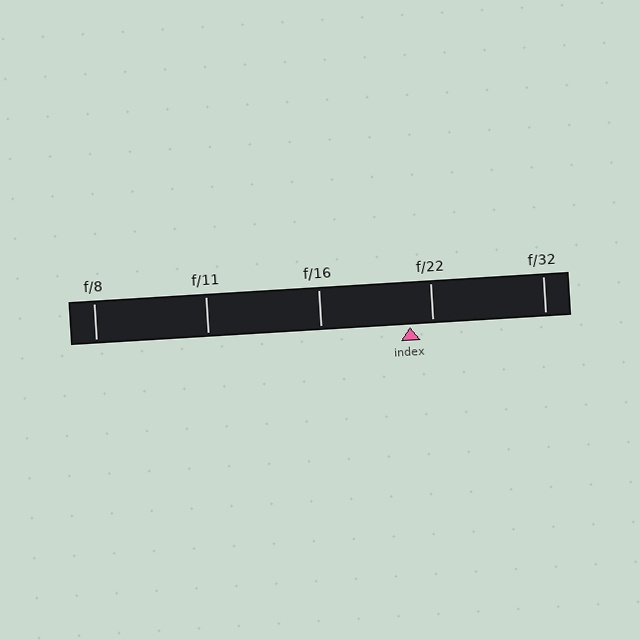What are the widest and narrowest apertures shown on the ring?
The widest aperture shown is f/8 and the narrowest is f/32.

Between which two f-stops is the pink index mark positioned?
The index mark is between f/16 and f/22.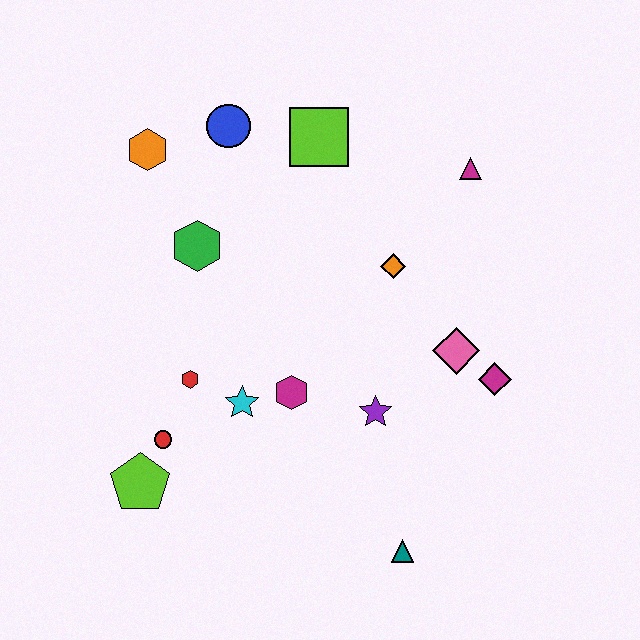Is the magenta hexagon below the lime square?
Yes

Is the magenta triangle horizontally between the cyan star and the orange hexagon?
No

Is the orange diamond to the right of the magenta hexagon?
Yes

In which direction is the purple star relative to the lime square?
The purple star is below the lime square.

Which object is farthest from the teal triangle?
The orange hexagon is farthest from the teal triangle.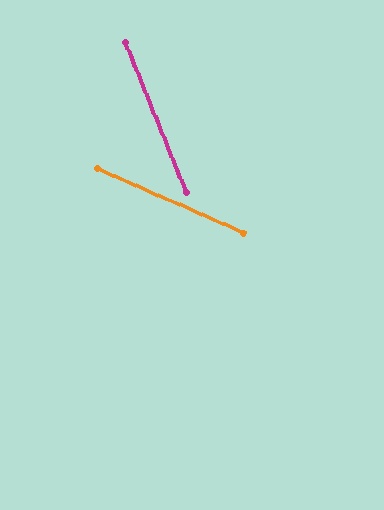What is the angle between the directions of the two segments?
Approximately 44 degrees.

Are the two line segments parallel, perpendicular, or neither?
Neither parallel nor perpendicular — they differ by about 44°.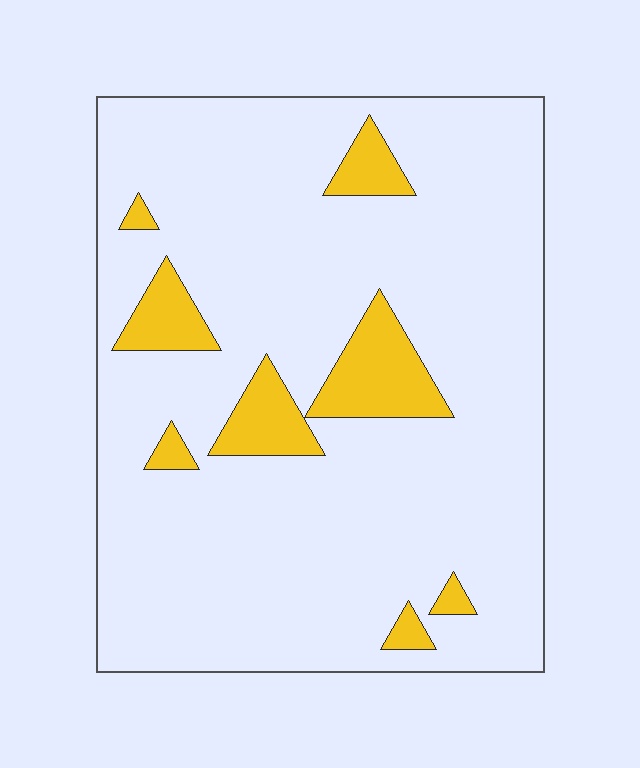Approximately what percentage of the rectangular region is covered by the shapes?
Approximately 10%.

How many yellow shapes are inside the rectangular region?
8.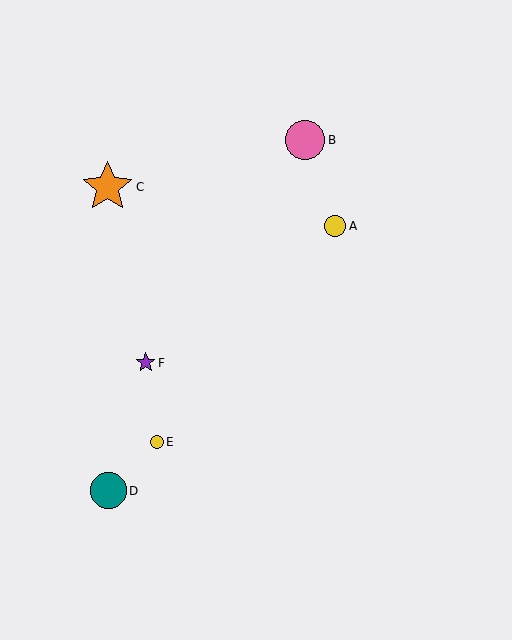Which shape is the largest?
The orange star (labeled C) is the largest.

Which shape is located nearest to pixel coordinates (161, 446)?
The yellow circle (labeled E) at (157, 442) is nearest to that location.